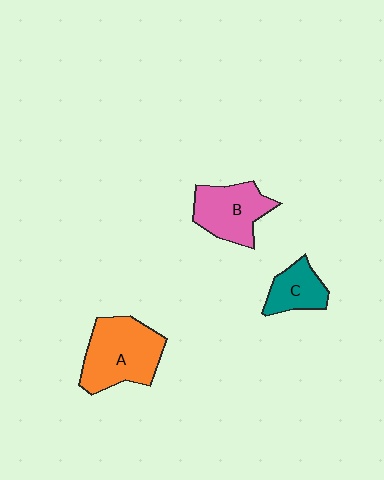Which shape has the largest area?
Shape A (orange).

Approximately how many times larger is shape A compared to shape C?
Approximately 2.0 times.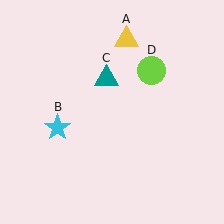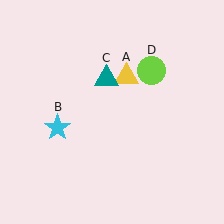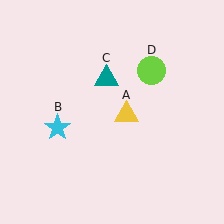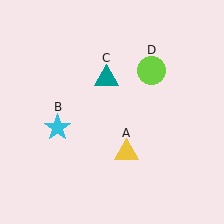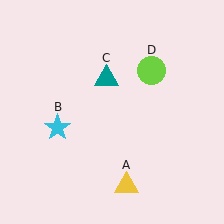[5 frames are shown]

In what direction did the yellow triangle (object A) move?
The yellow triangle (object A) moved down.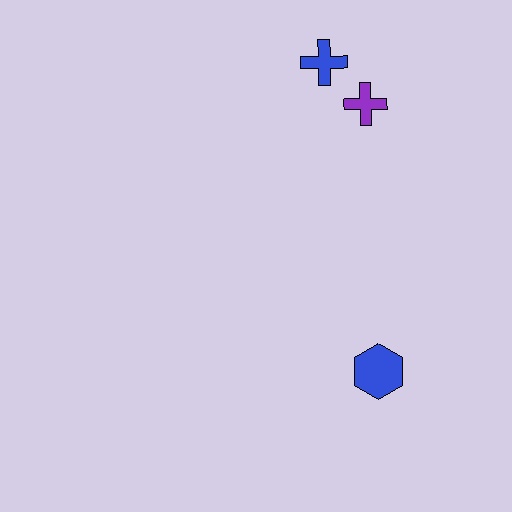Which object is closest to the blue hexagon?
The purple cross is closest to the blue hexagon.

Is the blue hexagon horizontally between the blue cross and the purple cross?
No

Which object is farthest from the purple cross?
The blue hexagon is farthest from the purple cross.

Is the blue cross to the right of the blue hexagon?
No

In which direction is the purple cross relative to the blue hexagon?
The purple cross is above the blue hexagon.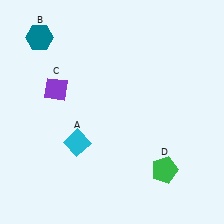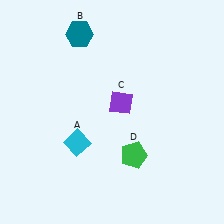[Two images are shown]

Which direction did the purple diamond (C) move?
The purple diamond (C) moved right.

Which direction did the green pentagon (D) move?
The green pentagon (D) moved left.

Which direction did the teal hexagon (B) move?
The teal hexagon (B) moved right.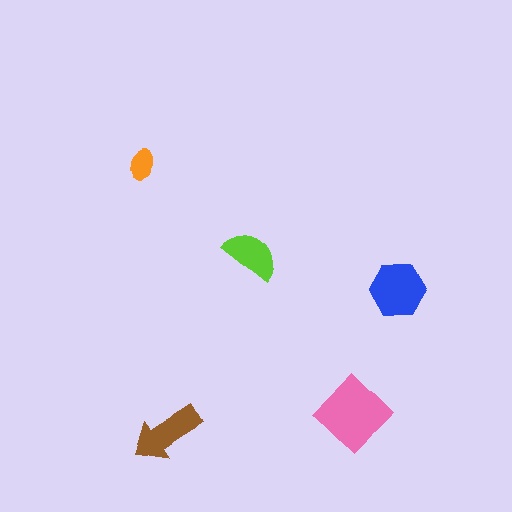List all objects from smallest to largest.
The orange ellipse, the lime semicircle, the brown arrow, the blue hexagon, the pink diamond.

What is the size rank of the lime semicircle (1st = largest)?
4th.